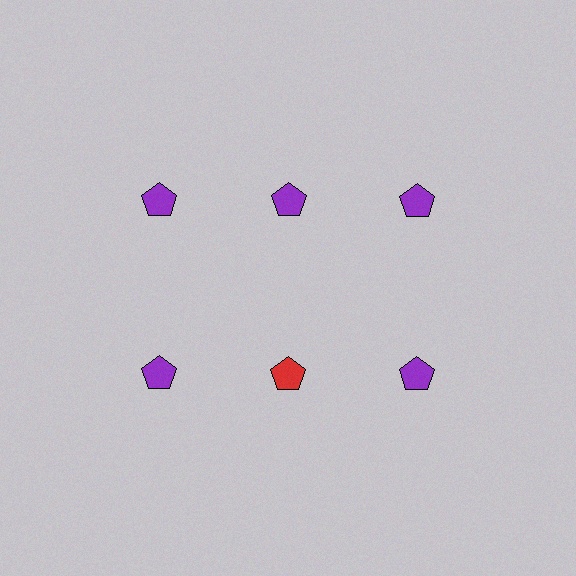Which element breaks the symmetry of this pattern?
The red pentagon in the second row, second from left column breaks the symmetry. All other shapes are purple pentagons.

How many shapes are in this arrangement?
There are 6 shapes arranged in a grid pattern.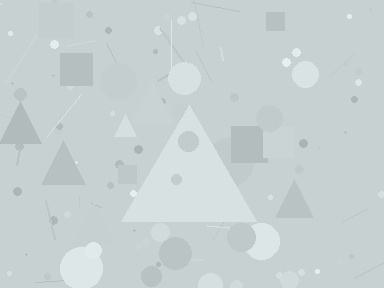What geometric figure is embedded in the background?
A triangle is embedded in the background.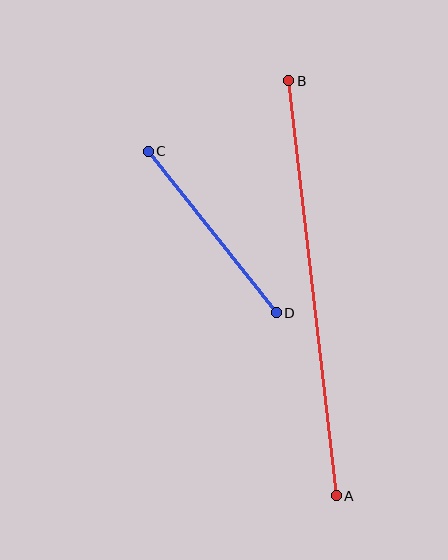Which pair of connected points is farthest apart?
Points A and B are farthest apart.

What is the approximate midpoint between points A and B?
The midpoint is at approximately (313, 288) pixels.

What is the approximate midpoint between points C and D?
The midpoint is at approximately (212, 232) pixels.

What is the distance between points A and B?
The distance is approximately 418 pixels.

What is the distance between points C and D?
The distance is approximately 206 pixels.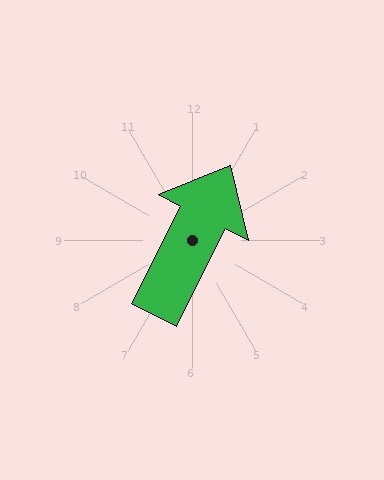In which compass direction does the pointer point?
Northeast.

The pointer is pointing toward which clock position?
Roughly 1 o'clock.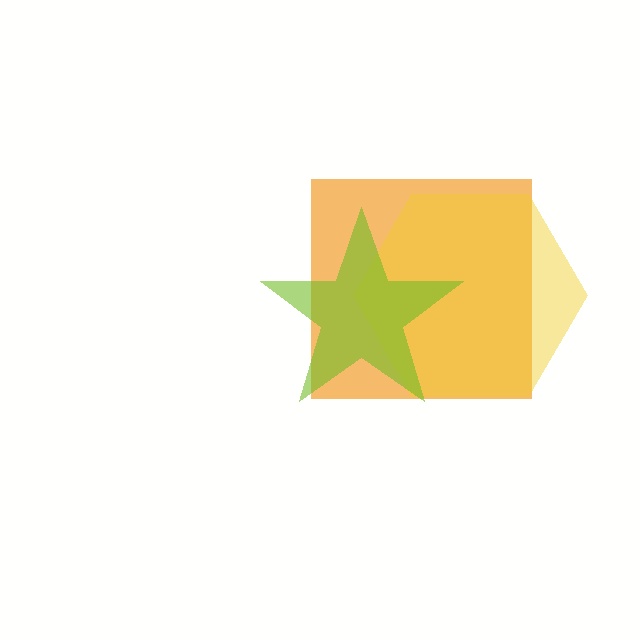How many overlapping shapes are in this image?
There are 3 overlapping shapes in the image.